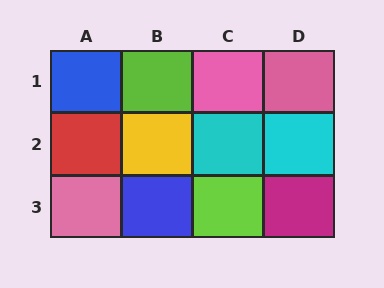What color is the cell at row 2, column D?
Cyan.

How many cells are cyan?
2 cells are cyan.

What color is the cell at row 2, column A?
Red.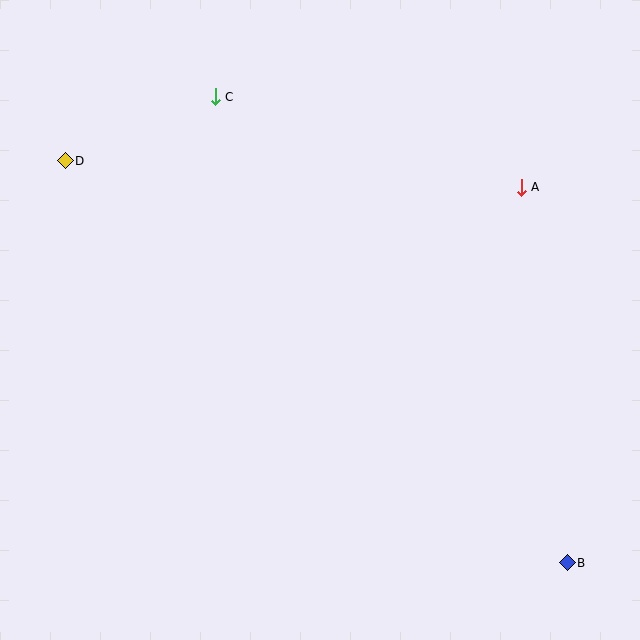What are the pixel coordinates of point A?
Point A is at (521, 187).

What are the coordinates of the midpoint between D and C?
The midpoint between D and C is at (140, 129).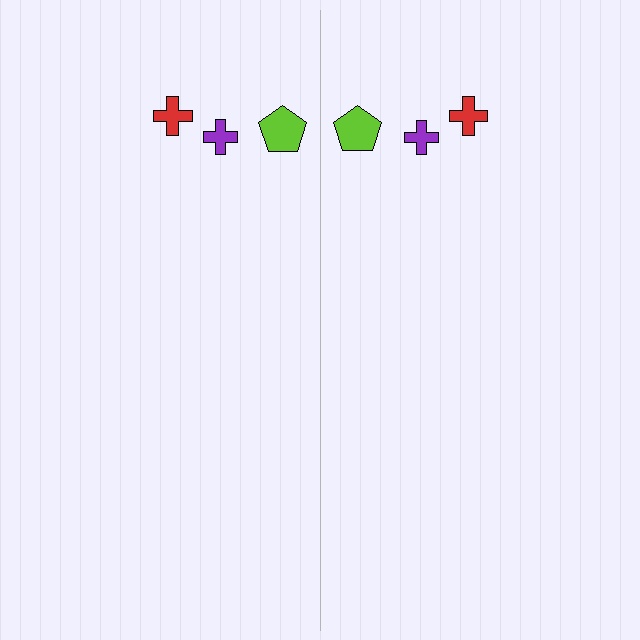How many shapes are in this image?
There are 6 shapes in this image.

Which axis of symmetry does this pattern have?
The pattern has a vertical axis of symmetry running through the center of the image.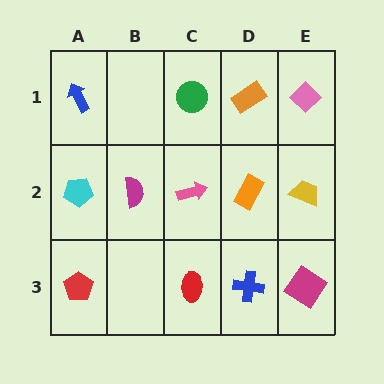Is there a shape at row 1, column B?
No, that cell is empty.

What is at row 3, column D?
A blue cross.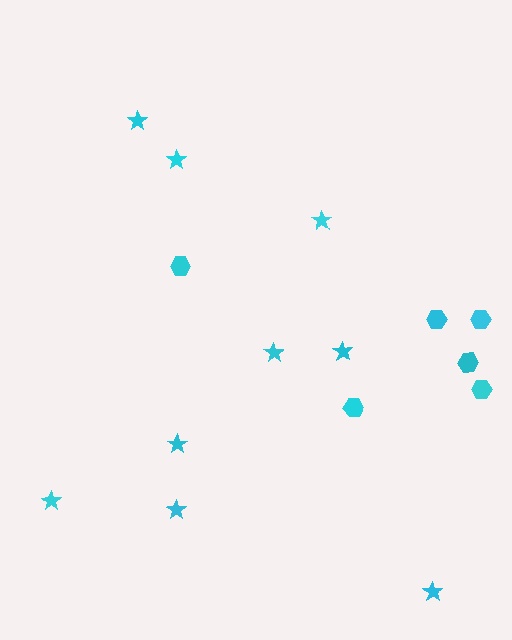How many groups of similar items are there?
There are 2 groups: one group of stars (9) and one group of hexagons (6).